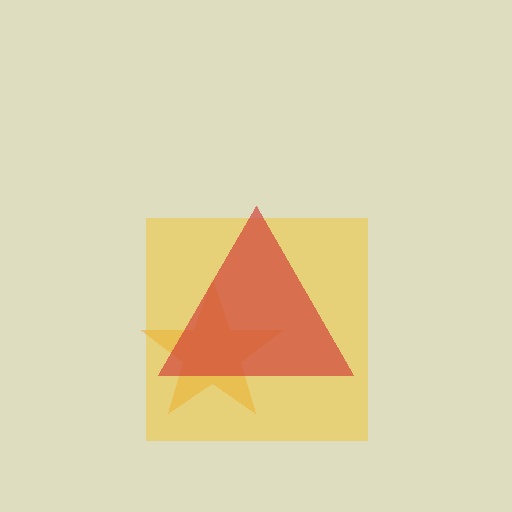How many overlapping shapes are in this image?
There are 3 overlapping shapes in the image.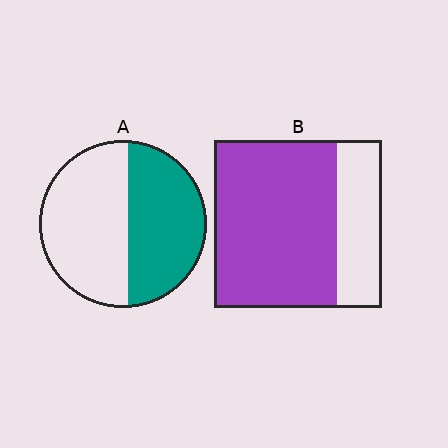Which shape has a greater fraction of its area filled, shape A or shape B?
Shape B.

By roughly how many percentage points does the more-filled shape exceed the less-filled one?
By roughly 25 percentage points (B over A).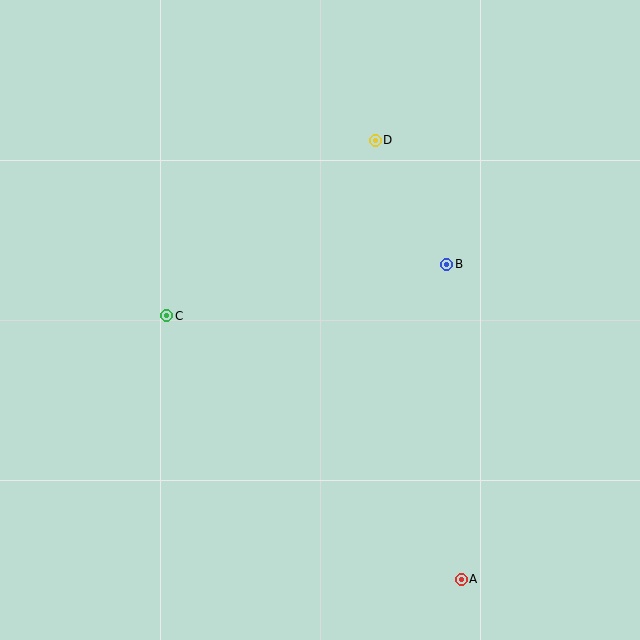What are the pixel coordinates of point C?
Point C is at (167, 316).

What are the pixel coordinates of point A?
Point A is at (461, 579).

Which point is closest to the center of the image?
Point B at (447, 264) is closest to the center.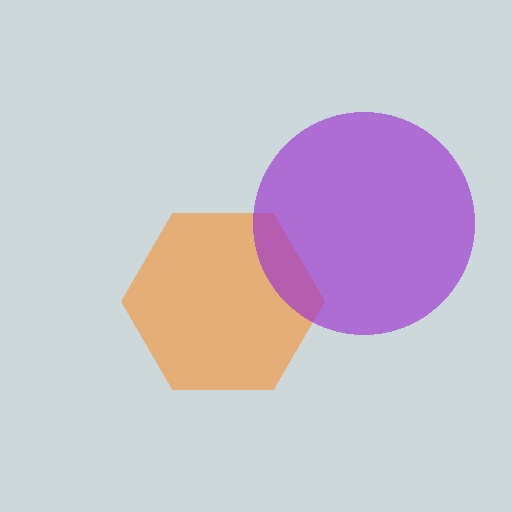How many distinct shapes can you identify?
There are 2 distinct shapes: an orange hexagon, a purple circle.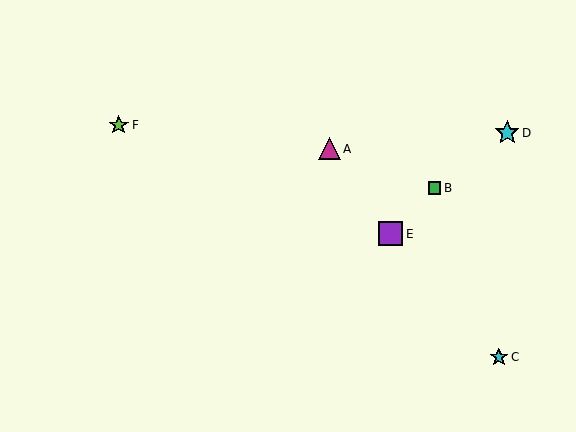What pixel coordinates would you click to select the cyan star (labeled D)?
Click at (507, 133) to select the cyan star D.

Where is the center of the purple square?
The center of the purple square is at (391, 234).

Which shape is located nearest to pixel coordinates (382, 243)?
The purple square (labeled E) at (391, 234) is nearest to that location.